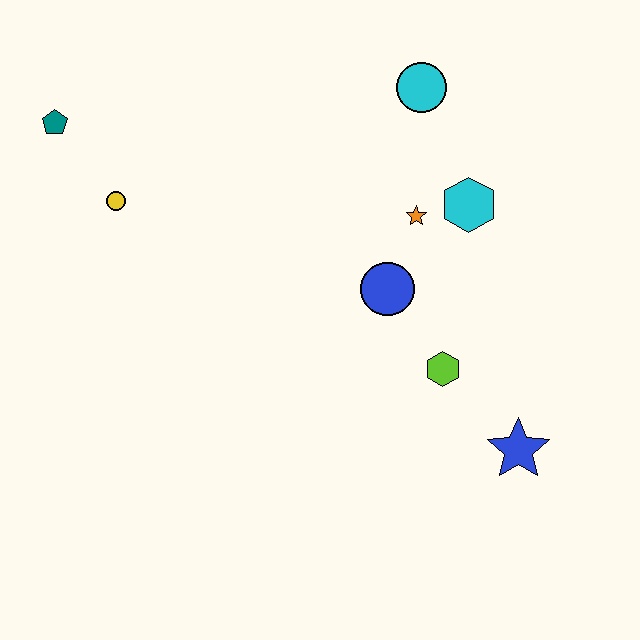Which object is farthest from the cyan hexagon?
The teal pentagon is farthest from the cyan hexagon.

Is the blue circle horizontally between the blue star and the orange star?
No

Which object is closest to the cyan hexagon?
The orange star is closest to the cyan hexagon.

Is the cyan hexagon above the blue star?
Yes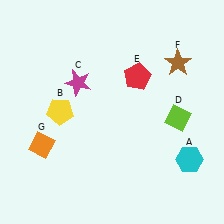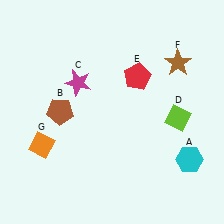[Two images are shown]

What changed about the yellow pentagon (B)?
In Image 1, B is yellow. In Image 2, it changed to brown.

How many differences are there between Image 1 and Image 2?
There is 1 difference between the two images.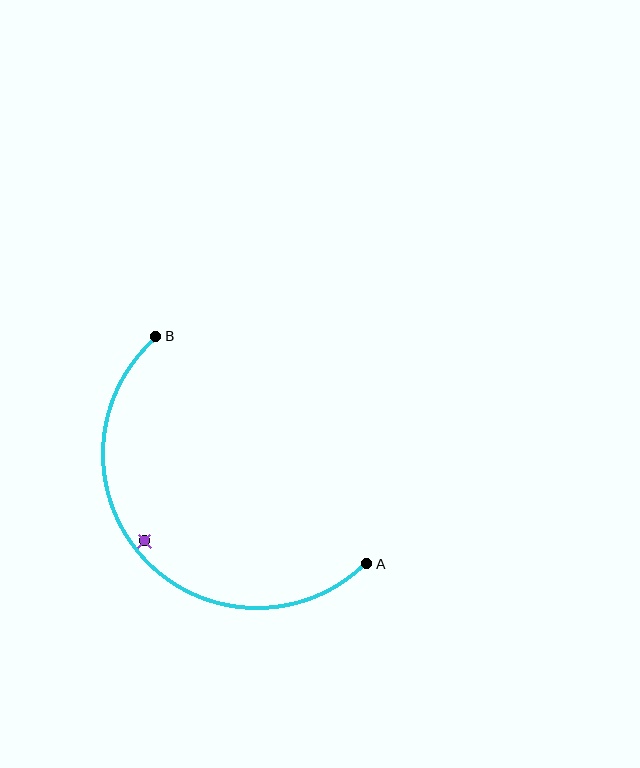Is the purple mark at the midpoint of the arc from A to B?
No — the purple mark does not lie on the arc at all. It sits slightly inside the curve.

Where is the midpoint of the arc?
The arc midpoint is the point on the curve farthest from the straight line joining A and B. It sits below and to the left of that line.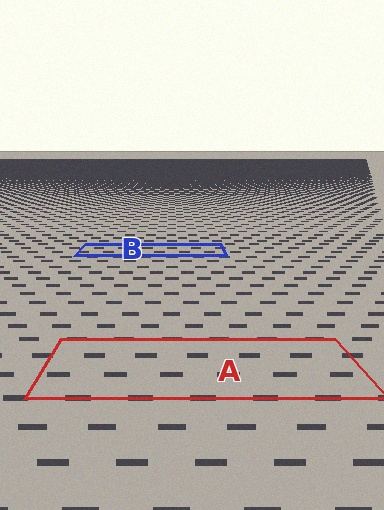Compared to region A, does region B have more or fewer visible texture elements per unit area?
Region B has more texture elements per unit area — they are packed more densely because it is farther away.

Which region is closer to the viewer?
Region A is closer. The texture elements there are larger and more spread out.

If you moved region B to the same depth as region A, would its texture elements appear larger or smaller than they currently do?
They would appear larger. At a closer depth, the same texture elements are projected at a bigger on-screen size.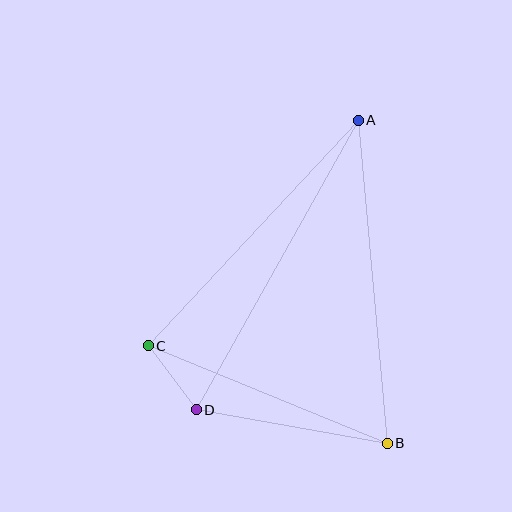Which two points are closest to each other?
Points C and D are closest to each other.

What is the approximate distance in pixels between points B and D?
The distance between B and D is approximately 194 pixels.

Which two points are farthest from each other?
Points A and D are farthest from each other.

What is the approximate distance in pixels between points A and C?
The distance between A and C is approximately 308 pixels.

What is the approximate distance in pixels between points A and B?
The distance between A and B is approximately 324 pixels.